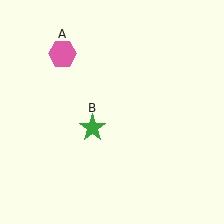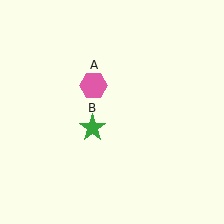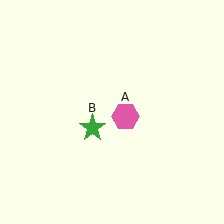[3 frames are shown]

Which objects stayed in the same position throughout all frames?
Green star (object B) remained stationary.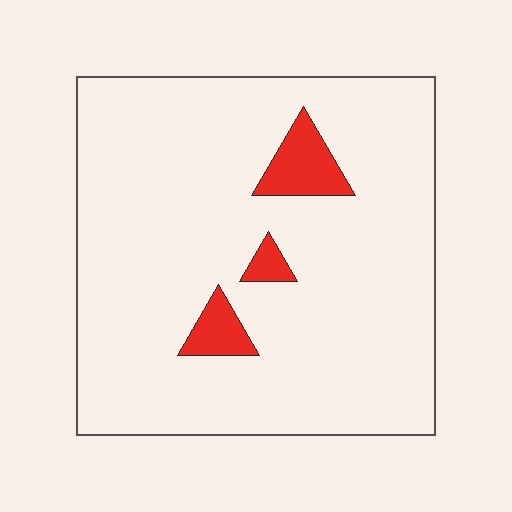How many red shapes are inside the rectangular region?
3.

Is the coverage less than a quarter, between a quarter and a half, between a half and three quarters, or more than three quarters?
Less than a quarter.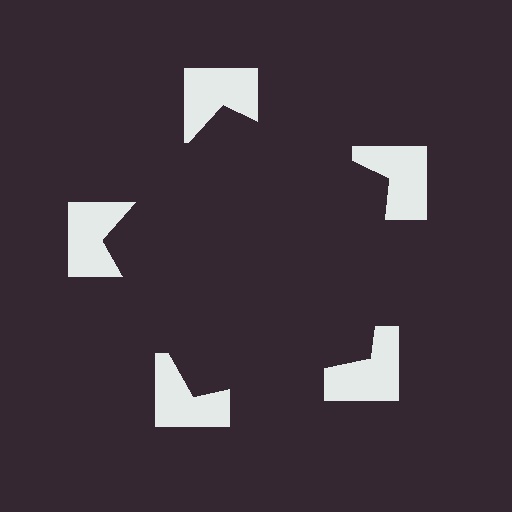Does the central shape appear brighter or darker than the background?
It typically appears slightly darker than the background, even though no actual brightness change is drawn.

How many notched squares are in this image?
There are 5 — one at each vertex of the illusory pentagon.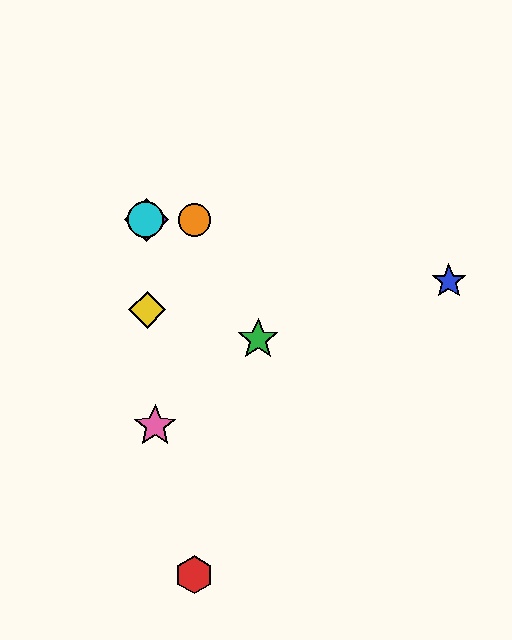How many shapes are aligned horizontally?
3 shapes (the purple diamond, the orange circle, the cyan circle) are aligned horizontally.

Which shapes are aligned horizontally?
The purple diamond, the orange circle, the cyan circle are aligned horizontally.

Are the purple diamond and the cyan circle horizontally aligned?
Yes, both are at y≈220.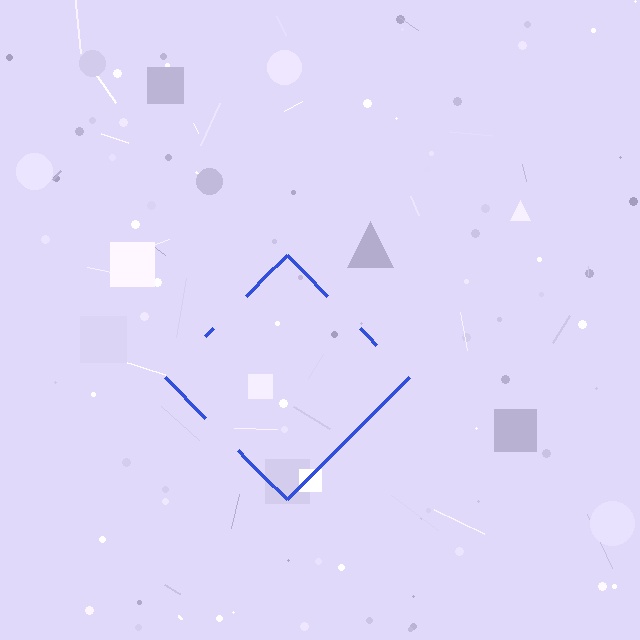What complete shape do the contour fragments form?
The contour fragments form a diamond.